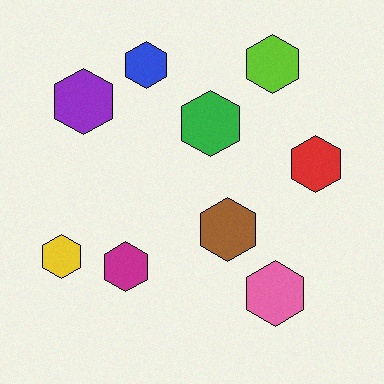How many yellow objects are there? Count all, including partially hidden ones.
There is 1 yellow object.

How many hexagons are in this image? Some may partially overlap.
There are 9 hexagons.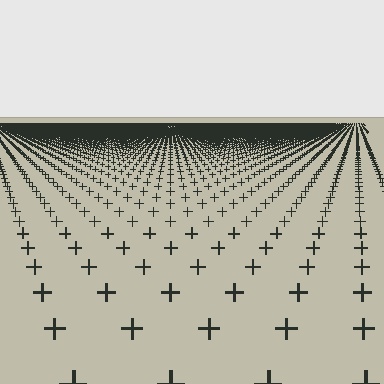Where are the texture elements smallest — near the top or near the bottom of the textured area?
Near the top.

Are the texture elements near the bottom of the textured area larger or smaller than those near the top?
Larger. Near the bottom, elements are closer to the viewer and appear at a bigger on-screen size.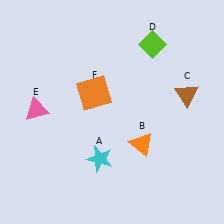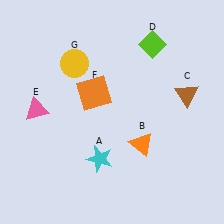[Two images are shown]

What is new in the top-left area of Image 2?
A yellow circle (G) was added in the top-left area of Image 2.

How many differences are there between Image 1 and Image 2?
There is 1 difference between the two images.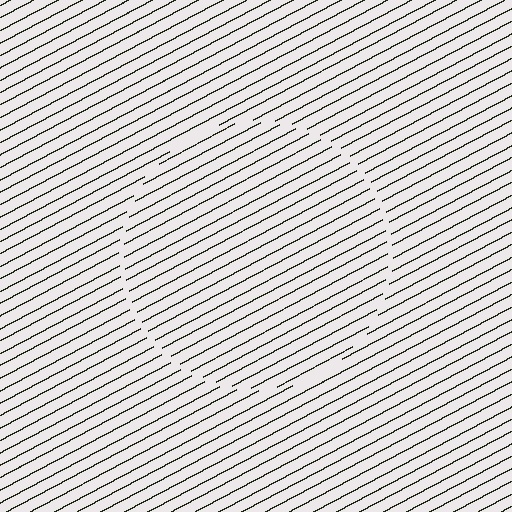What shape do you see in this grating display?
An illusory circle. The interior of the shape contains the same grating, shifted by half a period — the contour is defined by the phase discontinuity where line-ends from the inner and outer gratings abut.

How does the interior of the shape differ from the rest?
The interior of the shape contains the same grating, shifted by half a period — the contour is defined by the phase discontinuity where line-ends from the inner and outer gratings abut.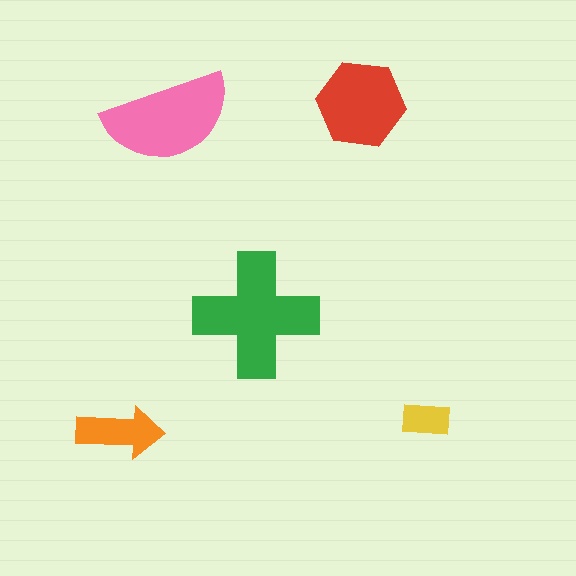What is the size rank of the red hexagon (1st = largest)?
3rd.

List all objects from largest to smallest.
The green cross, the pink semicircle, the red hexagon, the orange arrow, the yellow rectangle.